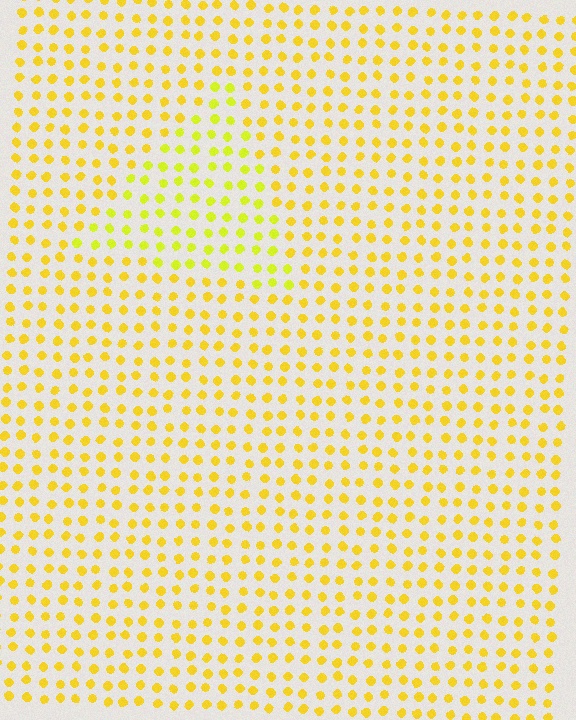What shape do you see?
I see a triangle.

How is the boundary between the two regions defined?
The boundary is defined purely by a slight shift in hue (about 19 degrees). Spacing, size, and orientation are identical on both sides.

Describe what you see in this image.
The image is filled with small yellow elements in a uniform arrangement. A triangle-shaped region is visible where the elements are tinted to a slightly different hue, forming a subtle color boundary.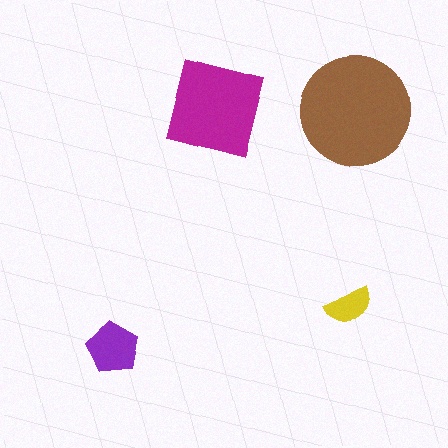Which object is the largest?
The brown circle.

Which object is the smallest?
The yellow semicircle.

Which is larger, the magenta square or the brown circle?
The brown circle.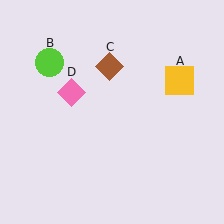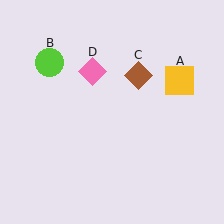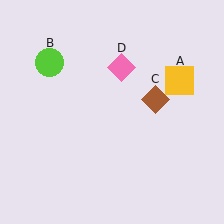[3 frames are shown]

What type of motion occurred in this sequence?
The brown diamond (object C), pink diamond (object D) rotated clockwise around the center of the scene.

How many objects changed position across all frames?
2 objects changed position: brown diamond (object C), pink diamond (object D).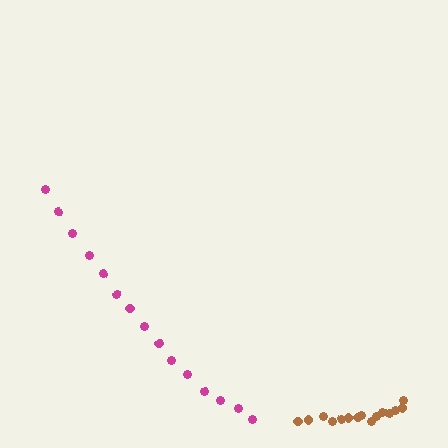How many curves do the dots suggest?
There are 2 distinct paths.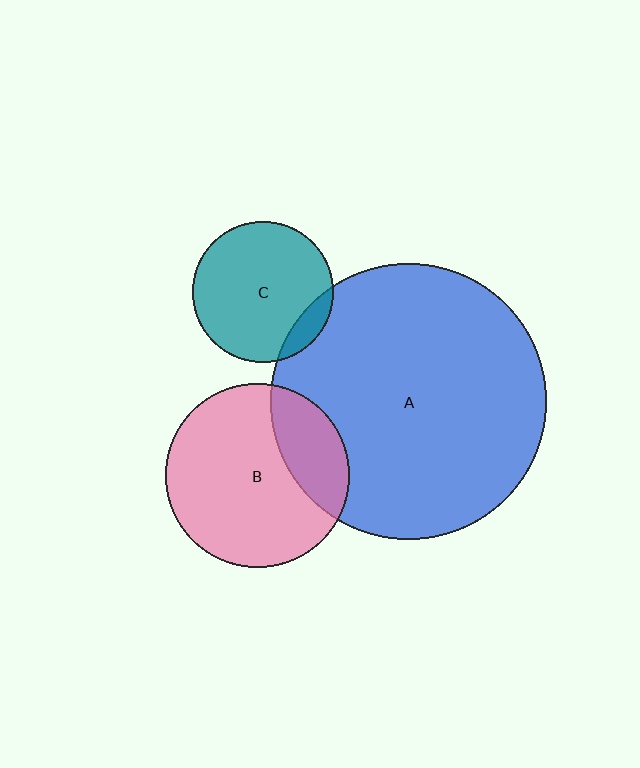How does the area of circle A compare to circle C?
Approximately 3.8 times.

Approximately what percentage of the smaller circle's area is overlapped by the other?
Approximately 10%.